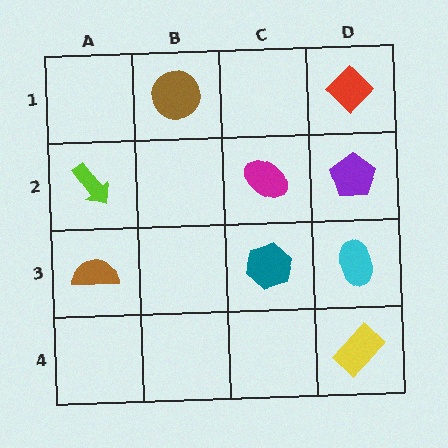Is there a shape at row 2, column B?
No, that cell is empty.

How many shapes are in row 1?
2 shapes.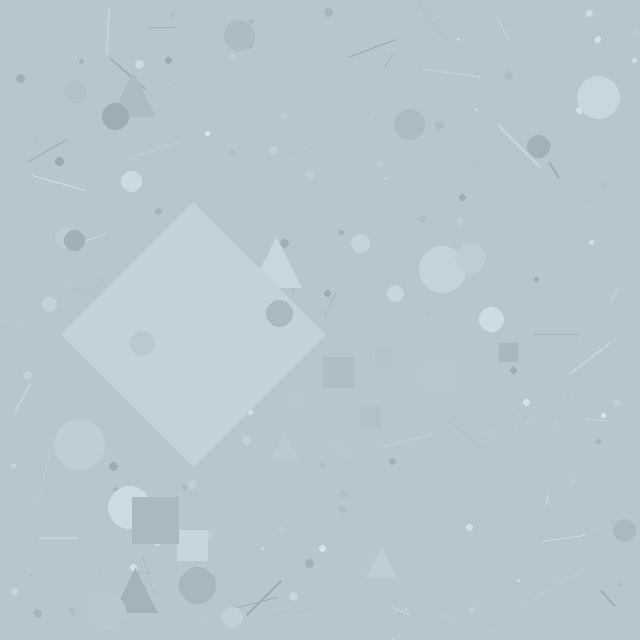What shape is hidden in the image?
A diamond is hidden in the image.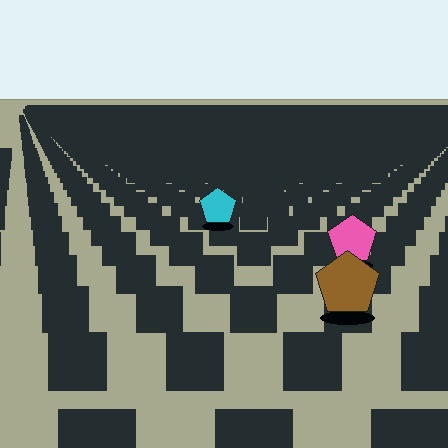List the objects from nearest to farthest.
From nearest to farthest: the brown pentagon, the pink pentagon, the cyan pentagon.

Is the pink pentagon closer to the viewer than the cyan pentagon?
Yes. The pink pentagon is closer — you can tell from the texture gradient: the ground texture is coarser near it.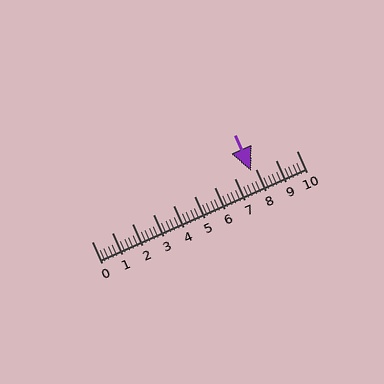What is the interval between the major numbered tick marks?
The major tick marks are spaced 1 units apart.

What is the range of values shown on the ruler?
The ruler shows values from 0 to 10.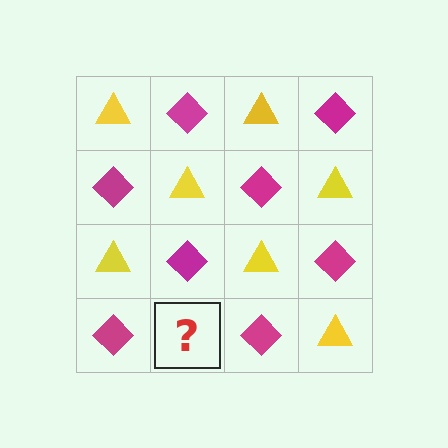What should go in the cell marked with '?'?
The missing cell should contain a yellow triangle.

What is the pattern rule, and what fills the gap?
The rule is that it alternates yellow triangle and magenta diamond in a checkerboard pattern. The gap should be filled with a yellow triangle.